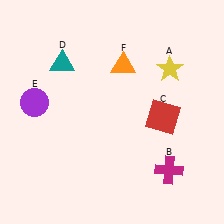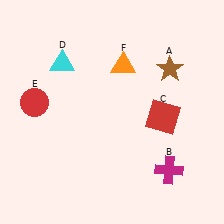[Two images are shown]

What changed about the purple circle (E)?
In Image 1, E is purple. In Image 2, it changed to red.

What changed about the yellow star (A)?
In Image 1, A is yellow. In Image 2, it changed to brown.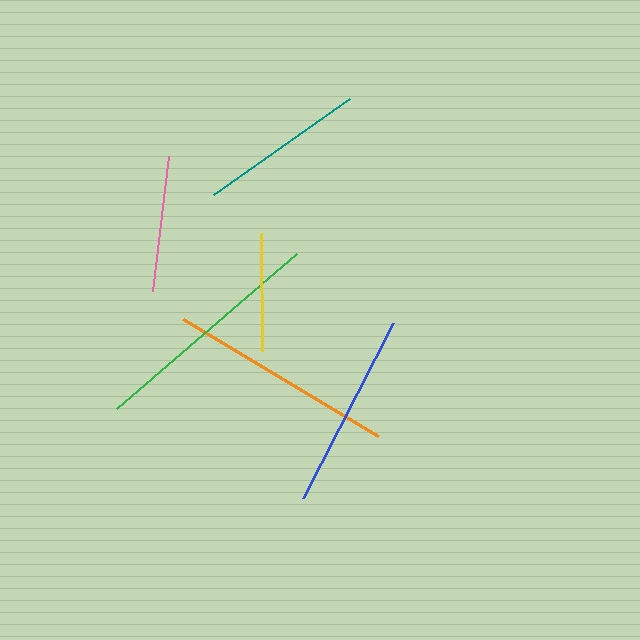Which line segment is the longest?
The green line is the longest at approximately 238 pixels.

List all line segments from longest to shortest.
From longest to shortest: green, orange, blue, teal, pink, yellow.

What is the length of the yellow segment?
The yellow segment is approximately 118 pixels long.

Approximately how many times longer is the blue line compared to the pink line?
The blue line is approximately 1.4 times the length of the pink line.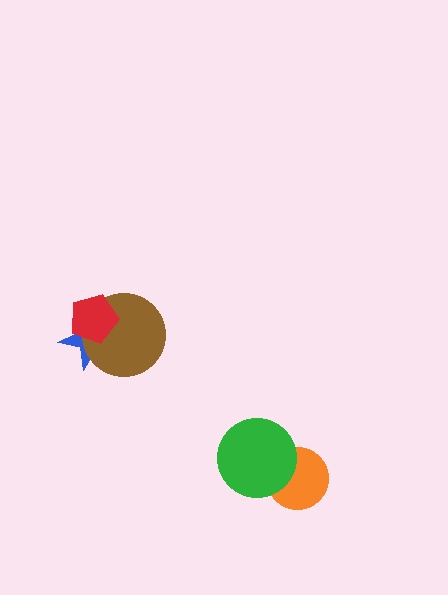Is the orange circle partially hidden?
Yes, it is partially covered by another shape.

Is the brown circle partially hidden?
Yes, it is partially covered by another shape.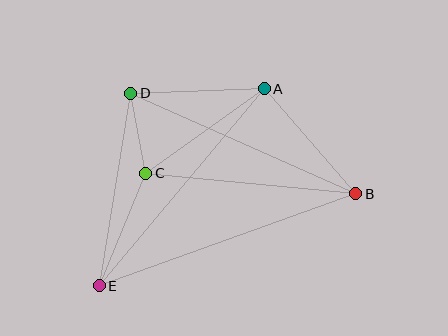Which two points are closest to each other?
Points C and D are closest to each other.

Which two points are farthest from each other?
Points B and E are farthest from each other.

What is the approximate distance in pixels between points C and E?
The distance between C and E is approximately 122 pixels.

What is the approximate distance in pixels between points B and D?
The distance between B and D is approximately 246 pixels.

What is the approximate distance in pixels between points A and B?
The distance between A and B is approximately 139 pixels.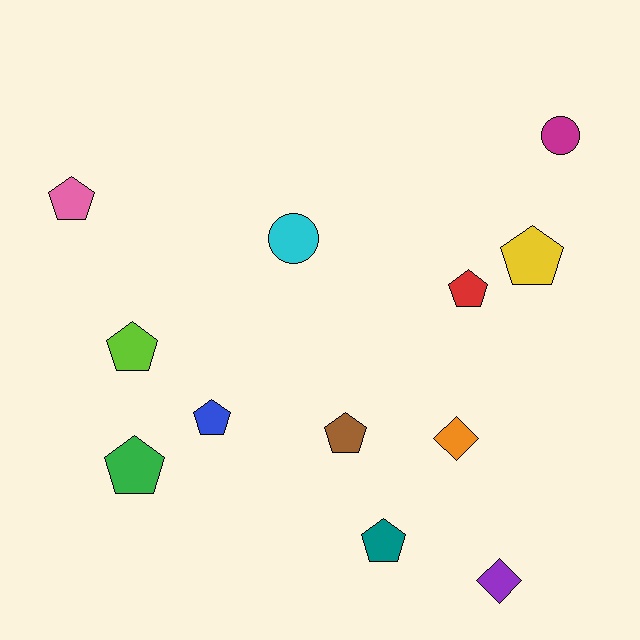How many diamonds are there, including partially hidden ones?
There are 2 diamonds.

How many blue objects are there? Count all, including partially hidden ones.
There is 1 blue object.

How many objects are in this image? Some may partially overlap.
There are 12 objects.